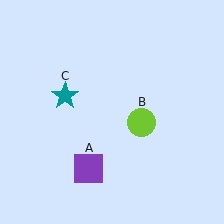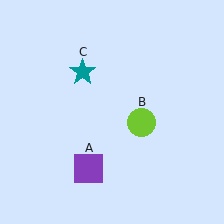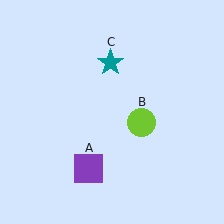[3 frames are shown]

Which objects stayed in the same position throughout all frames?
Purple square (object A) and lime circle (object B) remained stationary.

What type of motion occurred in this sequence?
The teal star (object C) rotated clockwise around the center of the scene.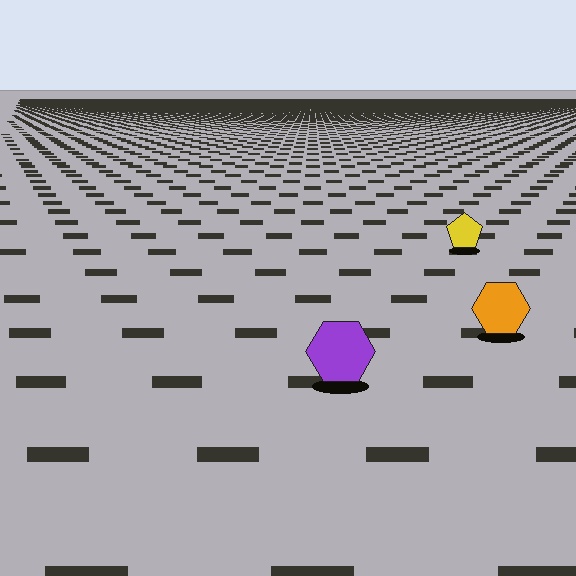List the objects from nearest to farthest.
From nearest to farthest: the purple hexagon, the orange hexagon, the yellow pentagon.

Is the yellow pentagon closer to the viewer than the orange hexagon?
No. The orange hexagon is closer — you can tell from the texture gradient: the ground texture is coarser near it.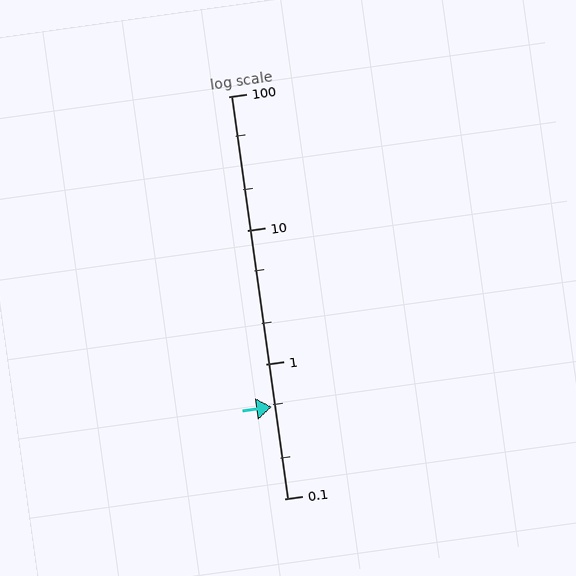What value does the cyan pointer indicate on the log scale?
The pointer indicates approximately 0.48.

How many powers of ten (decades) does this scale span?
The scale spans 3 decades, from 0.1 to 100.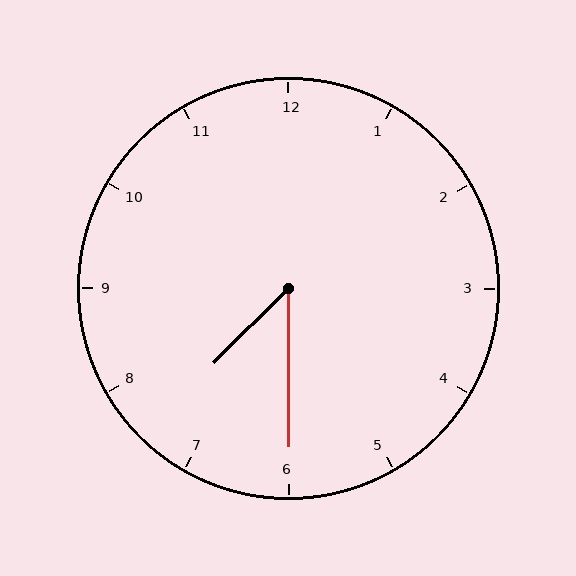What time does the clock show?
7:30.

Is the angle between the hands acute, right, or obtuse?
It is acute.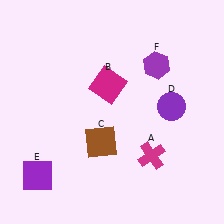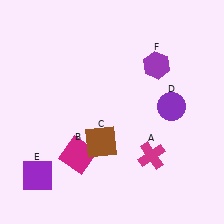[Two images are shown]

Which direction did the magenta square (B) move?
The magenta square (B) moved down.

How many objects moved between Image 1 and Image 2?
1 object moved between the two images.